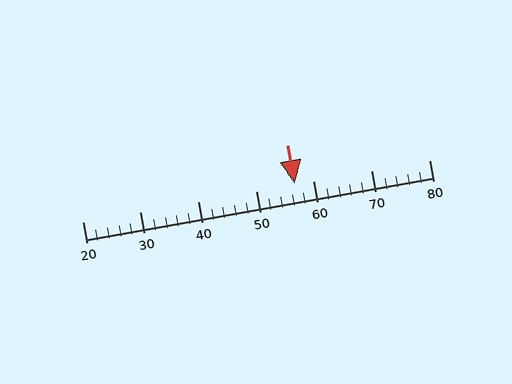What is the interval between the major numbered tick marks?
The major tick marks are spaced 10 units apart.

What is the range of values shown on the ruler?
The ruler shows values from 20 to 80.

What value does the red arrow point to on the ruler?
The red arrow points to approximately 57.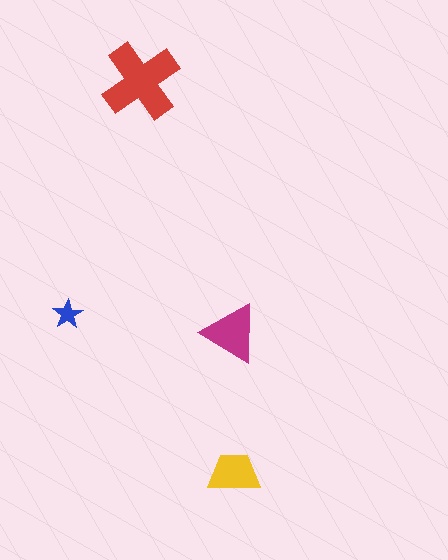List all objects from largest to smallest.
The red cross, the magenta triangle, the yellow trapezoid, the blue star.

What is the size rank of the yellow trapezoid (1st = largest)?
3rd.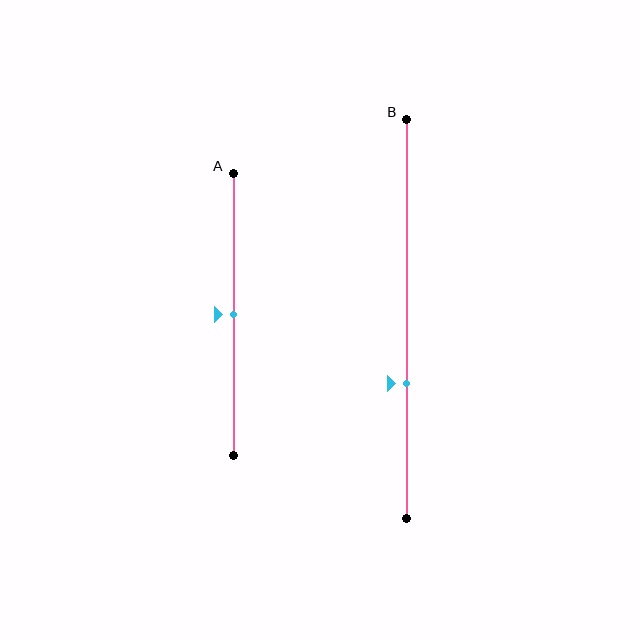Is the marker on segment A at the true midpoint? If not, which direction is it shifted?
Yes, the marker on segment A is at the true midpoint.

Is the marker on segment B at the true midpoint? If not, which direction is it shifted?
No, the marker on segment B is shifted downward by about 16% of the segment length.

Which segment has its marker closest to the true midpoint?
Segment A has its marker closest to the true midpoint.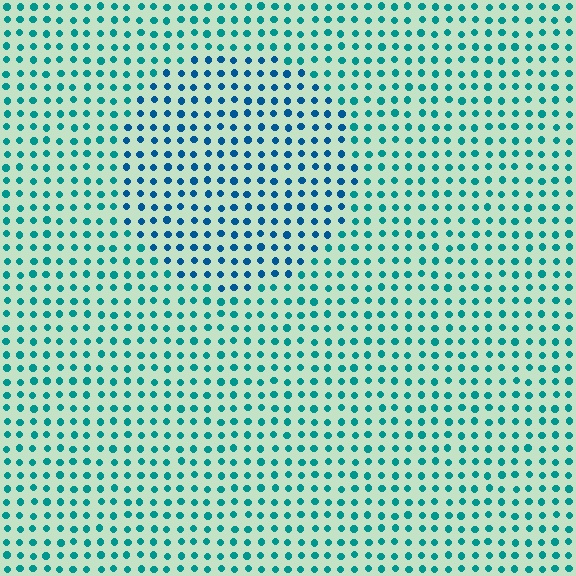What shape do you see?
I see a circle.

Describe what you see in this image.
The image is filled with small teal elements in a uniform arrangement. A circle-shaped region is visible where the elements are tinted to a slightly different hue, forming a subtle color boundary.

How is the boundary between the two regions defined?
The boundary is defined purely by a slight shift in hue (about 29 degrees). Spacing, size, and orientation are identical on both sides.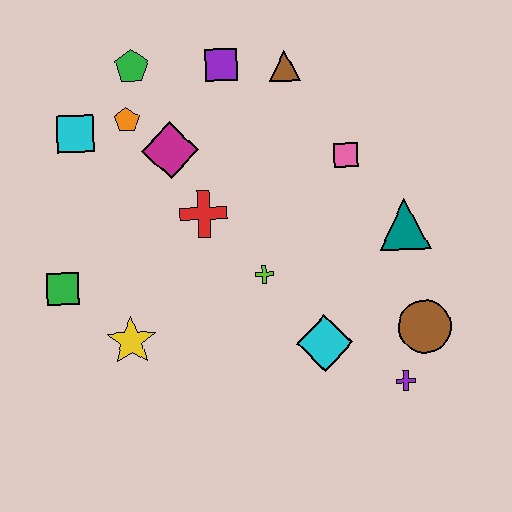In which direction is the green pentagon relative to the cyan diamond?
The green pentagon is above the cyan diamond.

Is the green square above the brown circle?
Yes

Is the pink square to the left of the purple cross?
Yes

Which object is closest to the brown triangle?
The purple square is closest to the brown triangle.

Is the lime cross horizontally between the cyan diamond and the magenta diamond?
Yes